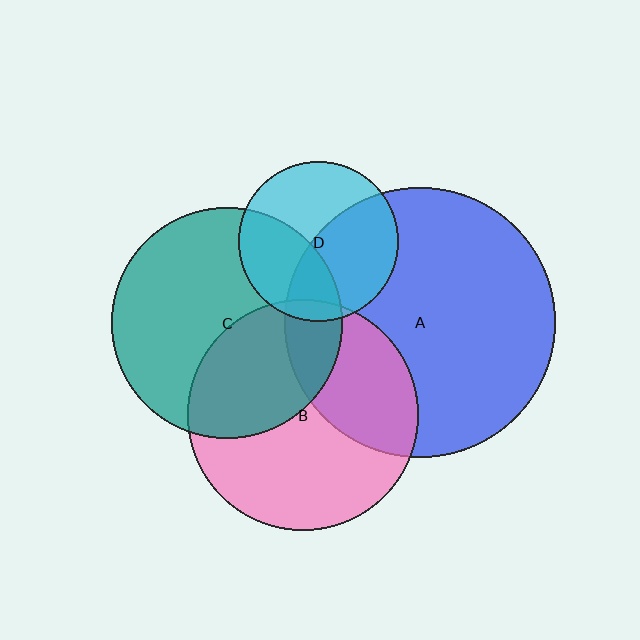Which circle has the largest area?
Circle A (blue).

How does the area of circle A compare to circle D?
Approximately 2.9 times.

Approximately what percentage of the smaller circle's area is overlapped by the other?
Approximately 5%.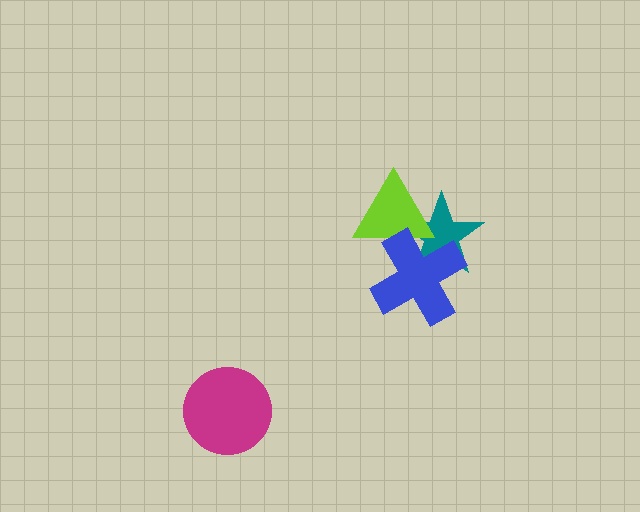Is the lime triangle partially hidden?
Yes, it is partially covered by another shape.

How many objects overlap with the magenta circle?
0 objects overlap with the magenta circle.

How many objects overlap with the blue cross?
2 objects overlap with the blue cross.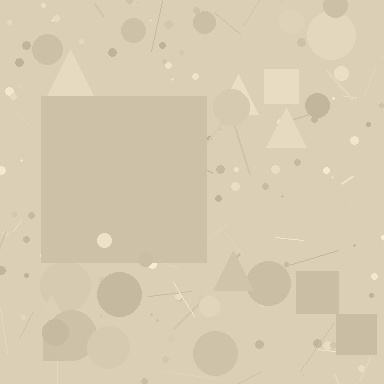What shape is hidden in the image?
A square is hidden in the image.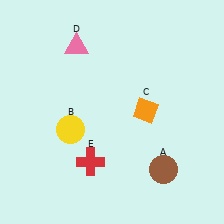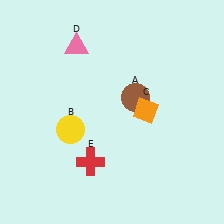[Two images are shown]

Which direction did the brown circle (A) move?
The brown circle (A) moved up.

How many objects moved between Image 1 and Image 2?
1 object moved between the two images.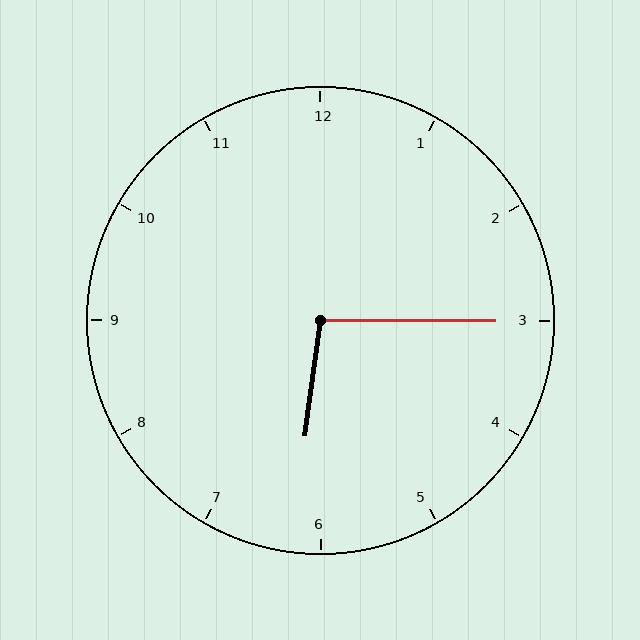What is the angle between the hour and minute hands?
Approximately 98 degrees.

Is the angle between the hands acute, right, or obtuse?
It is obtuse.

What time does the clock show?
6:15.